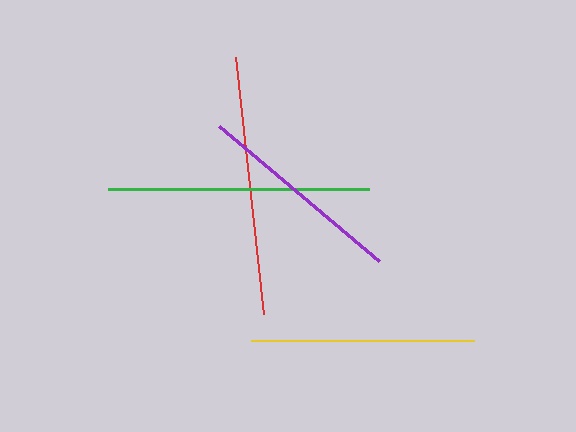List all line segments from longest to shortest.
From longest to shortest: green, red, yellow, purple.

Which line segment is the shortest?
The purple line is the shortest at approximately 210 pixels.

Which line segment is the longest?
The green line is the longest at approximately 261 pixels.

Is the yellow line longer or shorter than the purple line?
The yellow line is longer than the purple line.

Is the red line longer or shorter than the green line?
The green line is longer than the red line.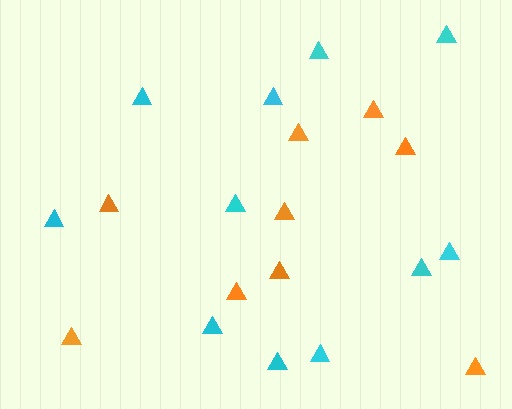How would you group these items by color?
There are 2 groups: one group of orange triangles (9) and one group of cyan triangles (11).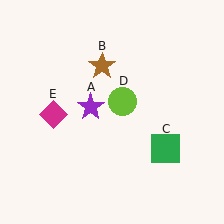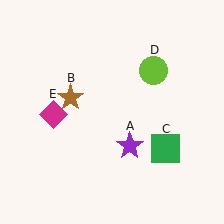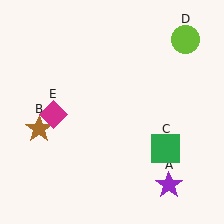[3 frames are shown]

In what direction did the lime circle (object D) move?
The lime circle (object D) moved up and to the right.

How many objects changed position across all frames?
3 objects changed position: purple star (object A), brown star (object B), lime circle (object D).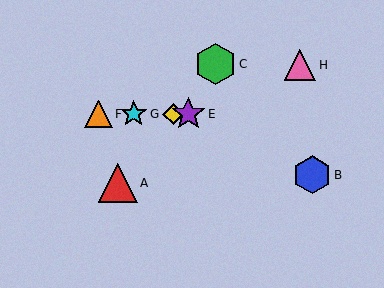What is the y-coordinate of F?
Object F is at y≈114.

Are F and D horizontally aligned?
Yes, both are at y≈114.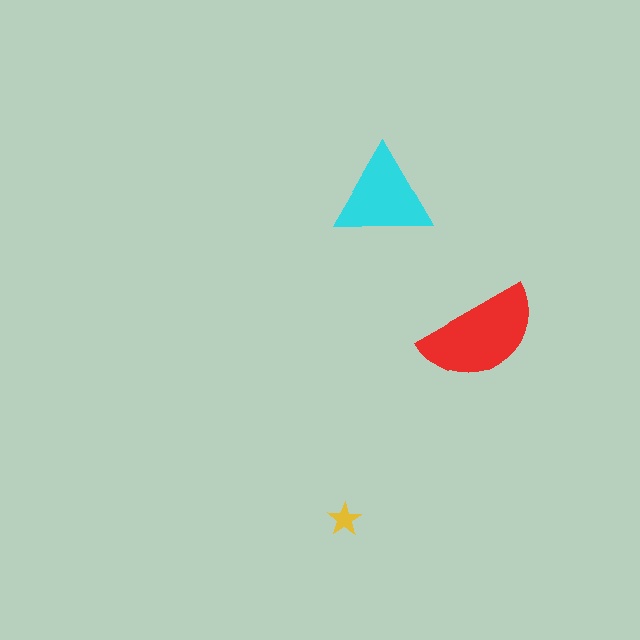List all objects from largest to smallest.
The red semicircle, the cyan triangle, the yellow star.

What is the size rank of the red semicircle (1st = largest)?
1st.